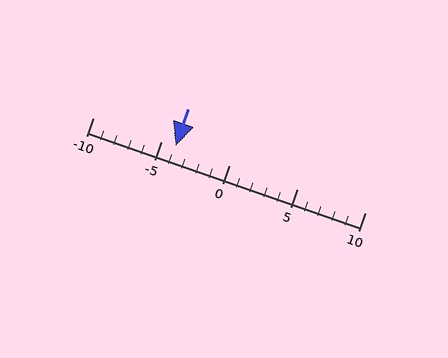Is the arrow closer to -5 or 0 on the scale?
The arrow is closer to -5.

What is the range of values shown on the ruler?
The ruler shows values from -10 to 10.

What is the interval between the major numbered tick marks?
The major tick marks are spaced 5 units apart.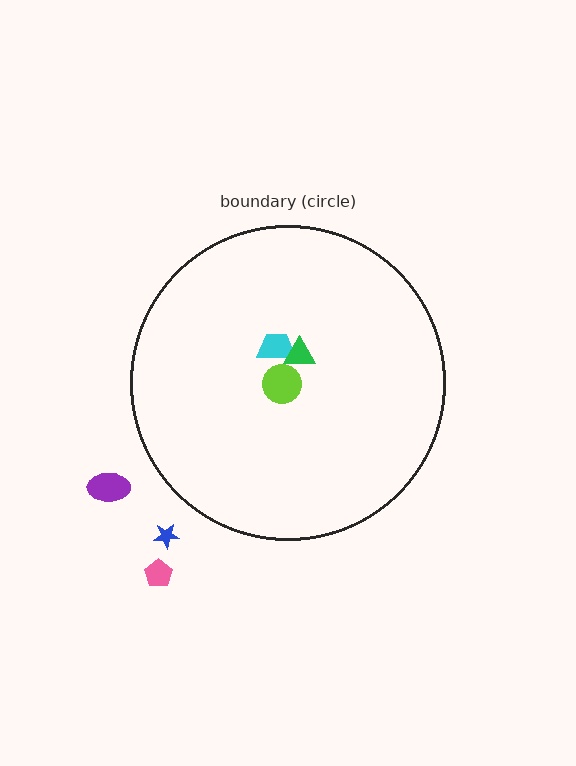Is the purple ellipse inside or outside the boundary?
Outside.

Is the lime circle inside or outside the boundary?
Inside.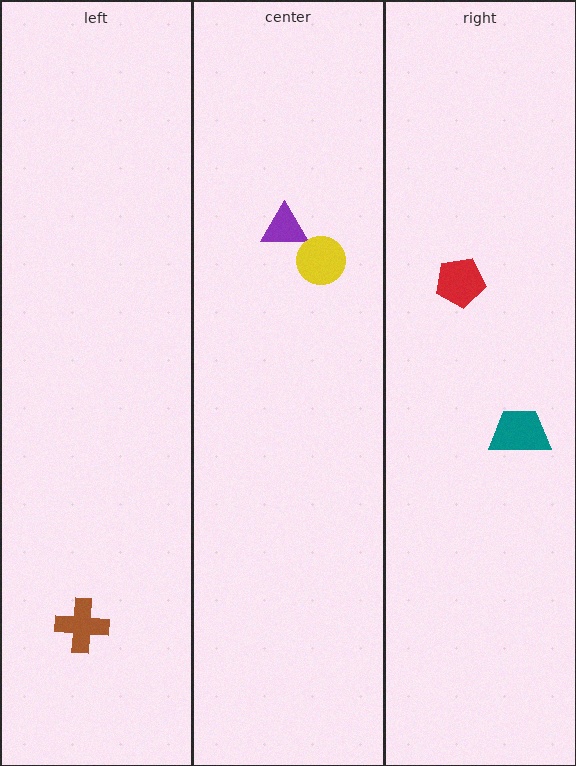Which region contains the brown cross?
The left region.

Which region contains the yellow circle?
The center region.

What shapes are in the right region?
The teal trapezoid, the red pentagon.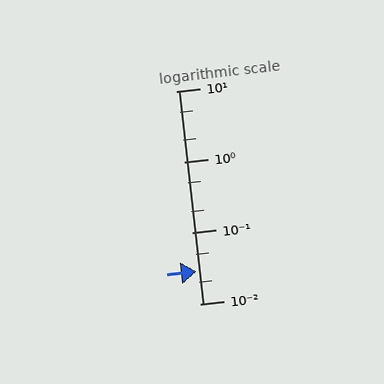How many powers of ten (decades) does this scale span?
The scale spans 3 decades, from 0.01 to 10.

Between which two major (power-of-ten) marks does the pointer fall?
The pointer is between 0.01 and 0.1.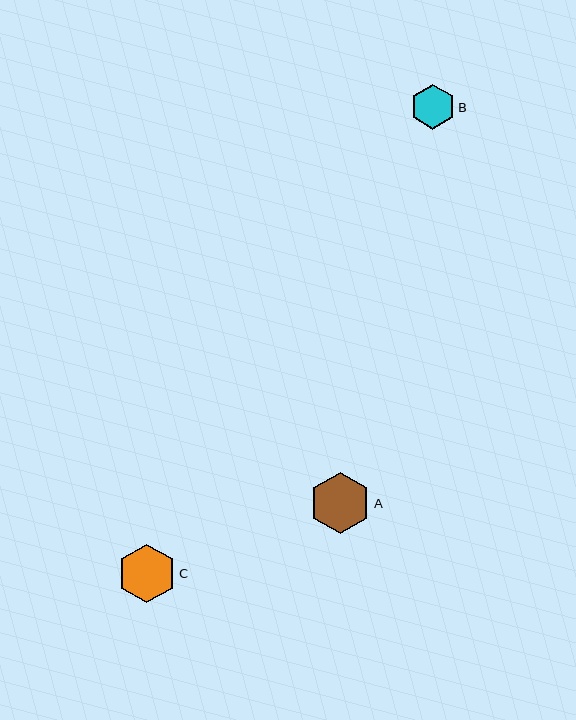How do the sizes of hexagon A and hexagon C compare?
Hexagon A and hexagon C are approximately the same size.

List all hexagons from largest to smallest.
From largest to smallest: A, C, B.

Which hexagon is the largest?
Hexagon A is the largest with a size of approximately 61 pixels.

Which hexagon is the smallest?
Hexagon B is the smallest with a size of approximately 44 pixels.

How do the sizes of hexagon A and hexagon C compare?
Hexagon A and hexagon C are approximately the same size.